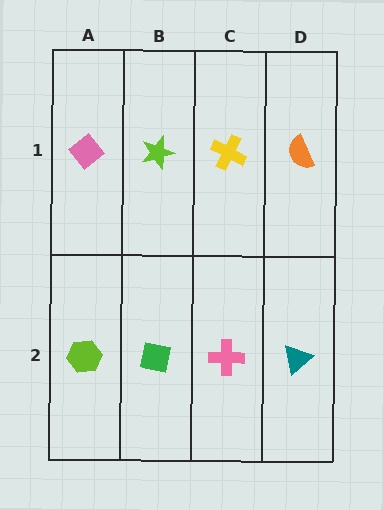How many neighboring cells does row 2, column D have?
2.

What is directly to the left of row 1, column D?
A yellow cross.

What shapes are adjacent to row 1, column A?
A lime hexagon (row 2, column A), a lime star (row 1, column B).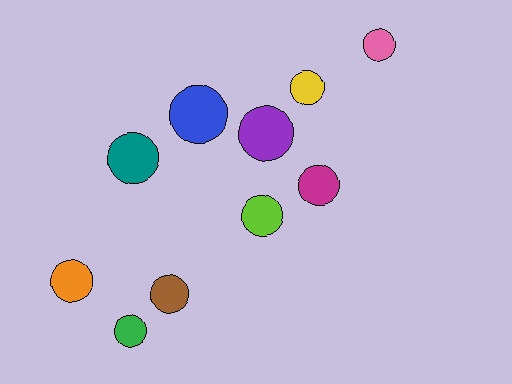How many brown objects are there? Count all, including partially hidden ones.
There is 1 brown object.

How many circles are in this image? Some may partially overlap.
There are 10 circles.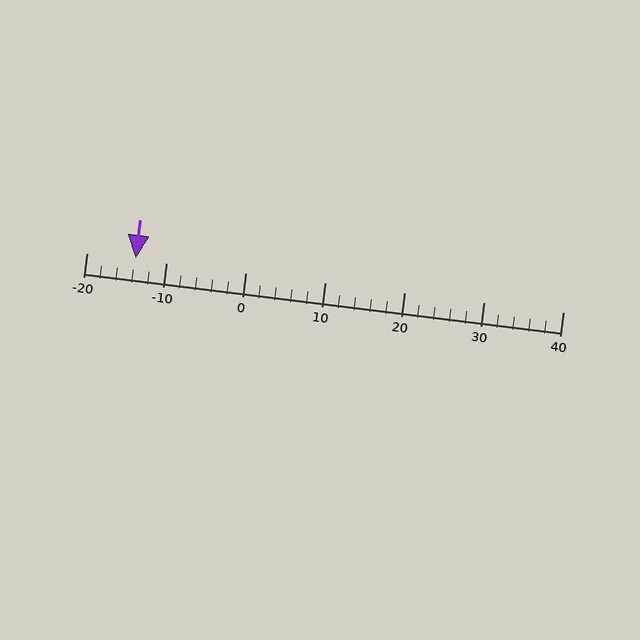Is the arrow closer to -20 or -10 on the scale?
The arrow is closer to -10.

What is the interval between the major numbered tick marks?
The major tick marks are spaced 10 units apart.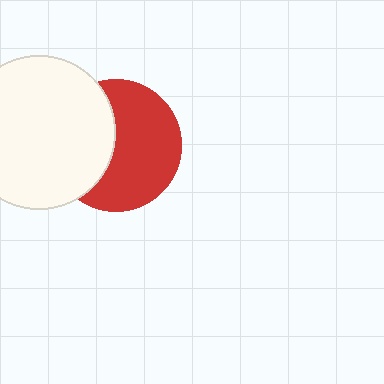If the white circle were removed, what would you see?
You would see the complete red circle.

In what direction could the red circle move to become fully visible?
The red circle could move right. That would shift it out from behind the white circle entirely.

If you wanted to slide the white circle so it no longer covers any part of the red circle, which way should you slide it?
Slide it left — that is the most direct way to separate the two shapes.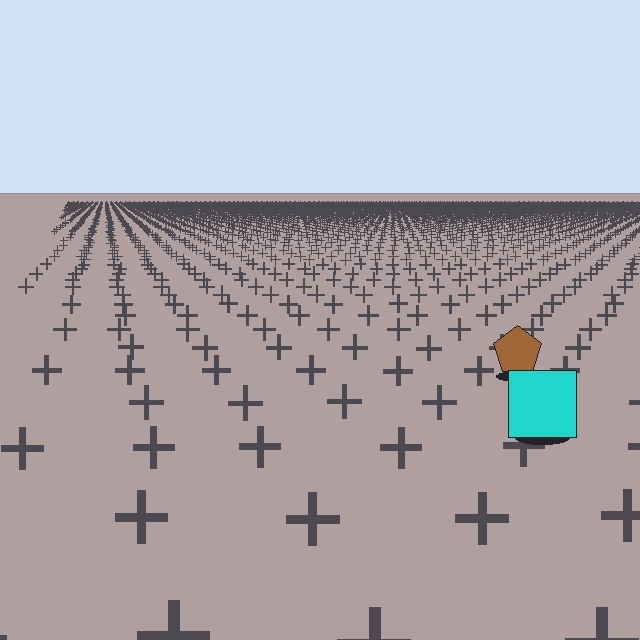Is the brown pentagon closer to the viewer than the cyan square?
No. The cyan square is closer — you can tell from the texture gradient: the ground texture is coarser near it.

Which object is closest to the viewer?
The cyan square is closest. The texture marks near it are larger and more spread out.